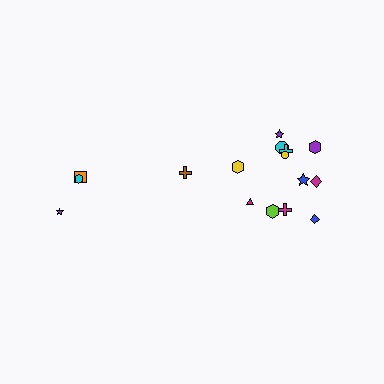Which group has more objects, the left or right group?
The right group.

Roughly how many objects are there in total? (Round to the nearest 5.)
Roughly 15 objects in total.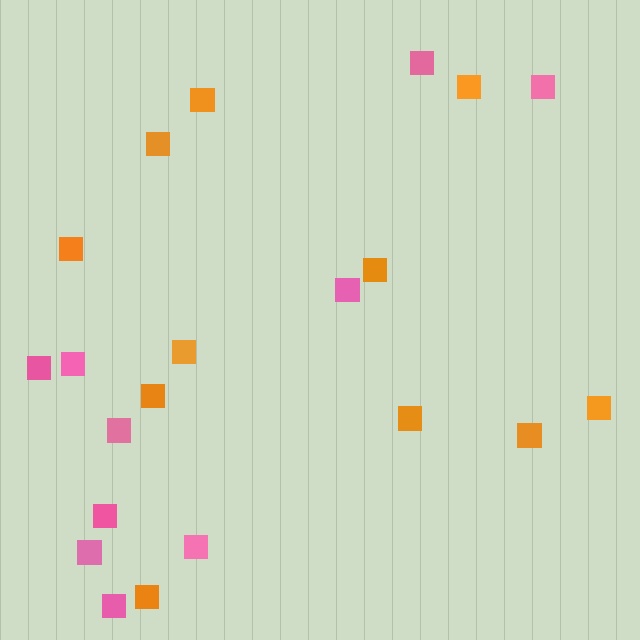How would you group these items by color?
There are 2 groups: one group of pink squares (10) and one group of orange squares (11).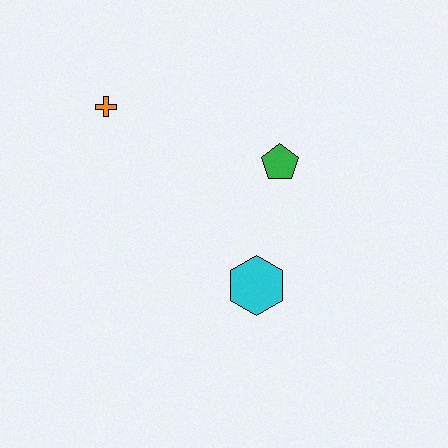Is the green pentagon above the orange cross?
No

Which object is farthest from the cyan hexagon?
The orange cross is farthest from the cyan hexagon.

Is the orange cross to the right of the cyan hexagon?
No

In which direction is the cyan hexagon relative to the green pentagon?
The cyan hexagon is below the green pentagon.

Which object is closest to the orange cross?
The green pentagon is closest to the orange cross.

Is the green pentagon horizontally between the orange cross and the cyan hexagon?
No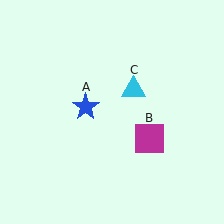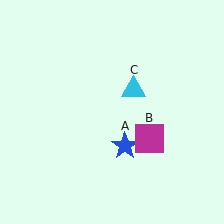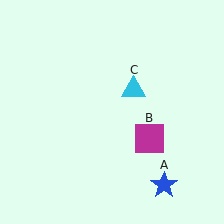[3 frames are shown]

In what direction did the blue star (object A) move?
The blue star (object A) moved down and to the right.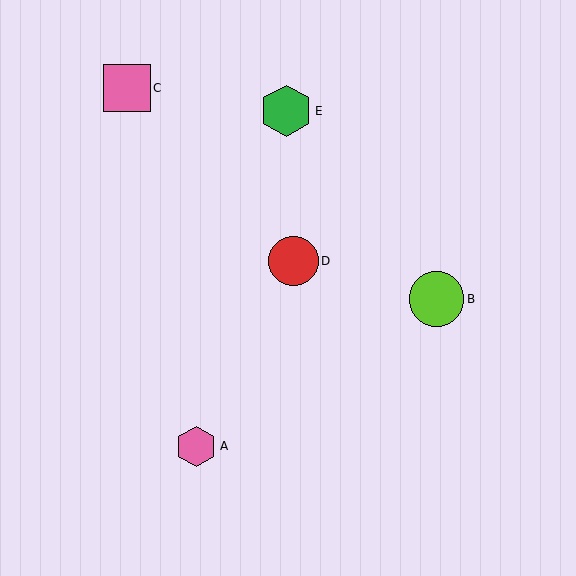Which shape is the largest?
The lime circle (labeled B) is the largest.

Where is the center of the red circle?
The center of the red circle is at (293, 261).